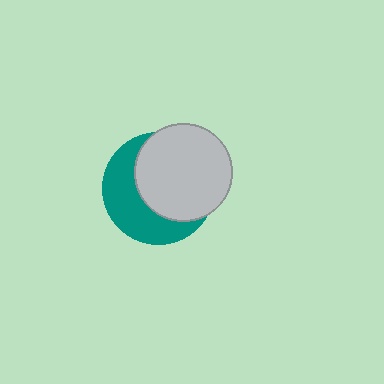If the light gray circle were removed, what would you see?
You would see the complete teal circle.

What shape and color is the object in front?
The object in front is a light gray circle.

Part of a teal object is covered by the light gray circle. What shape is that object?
It is a circle.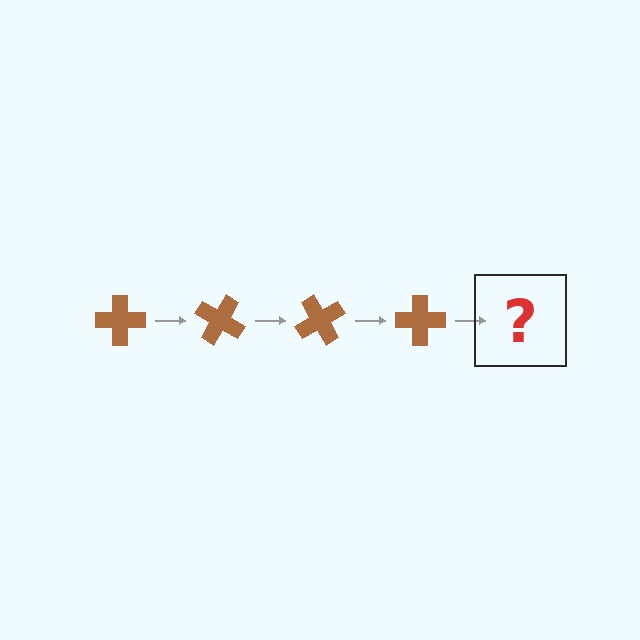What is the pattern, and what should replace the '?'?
The pattern is that the cross rotates 30 degrees each step. The '?' should be a brown cross rotated 120 degrees.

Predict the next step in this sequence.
The next step is a brown cross rotated 120 degrees.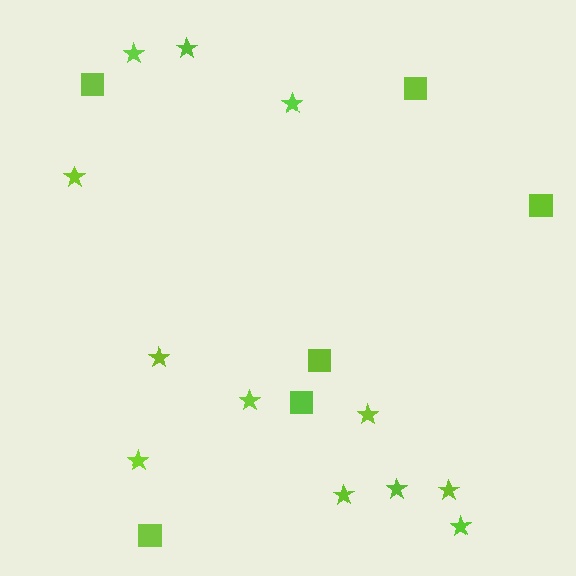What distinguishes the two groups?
There are 2 groups: one group of stars (12) and one group of squares (6).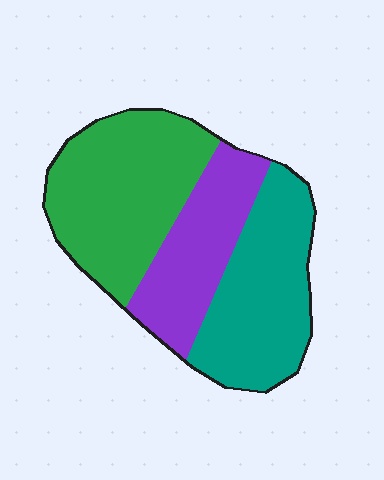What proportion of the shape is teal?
Teal covers around 35% of the shape.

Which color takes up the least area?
Purple, at roughly 25%.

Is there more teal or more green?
Green.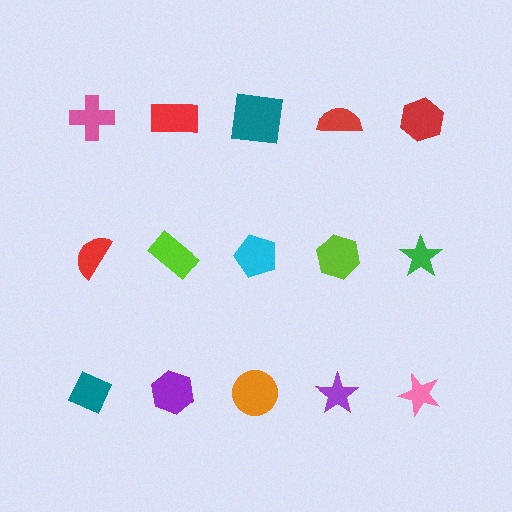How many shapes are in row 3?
5 shapes.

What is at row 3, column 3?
An orange circle.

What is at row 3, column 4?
A purple star.